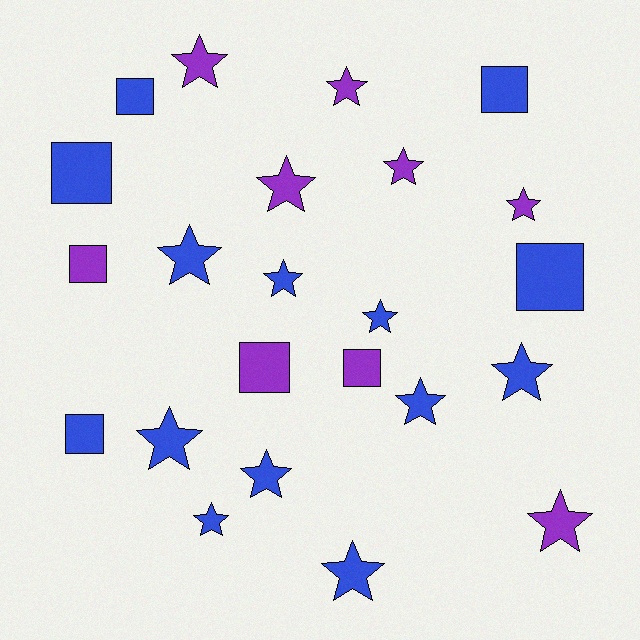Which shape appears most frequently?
Star, with 15 objects.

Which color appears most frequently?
Blue, with 14 objects.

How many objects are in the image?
There are 23 objects.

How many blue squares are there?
There are 5 blue squares.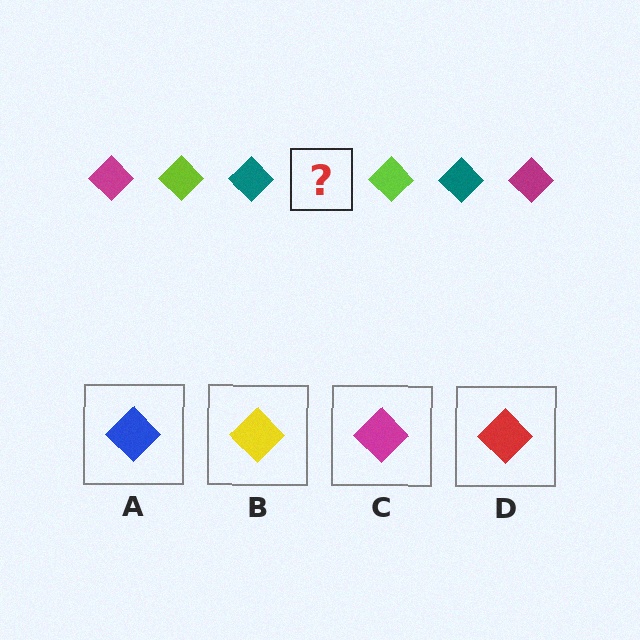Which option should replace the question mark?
Option C.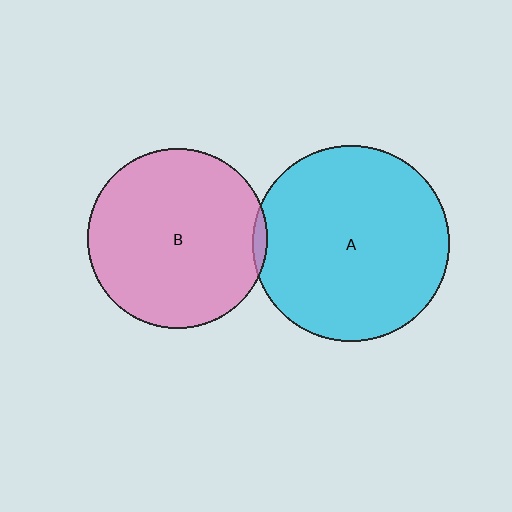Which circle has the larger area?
Circle A (cyan).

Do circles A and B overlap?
Yes.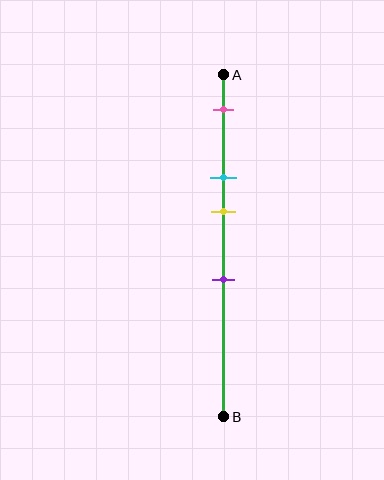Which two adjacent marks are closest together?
The cyan and yellow marks are the closest adjacent pair.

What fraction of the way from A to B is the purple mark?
The purple mark is approximately 60% (0.6) of the way from A to B.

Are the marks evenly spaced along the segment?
No, the marks are not evenly spaced.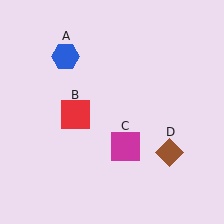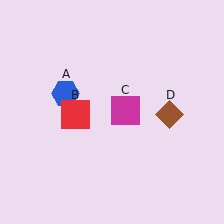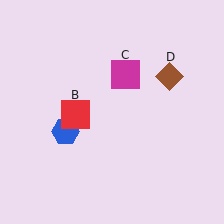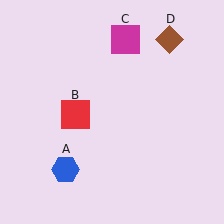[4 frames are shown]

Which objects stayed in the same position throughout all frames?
Red square (object B) remained stationary.